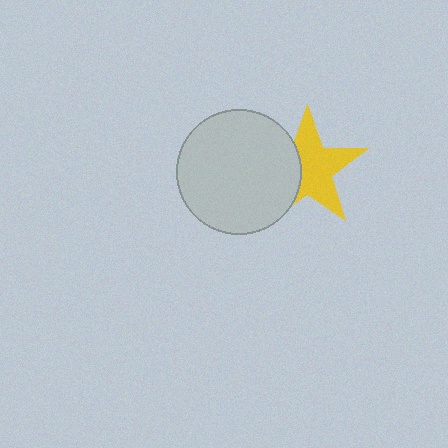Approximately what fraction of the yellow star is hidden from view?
Roughly 36% of the yellow star is hidden behind the light gray circle.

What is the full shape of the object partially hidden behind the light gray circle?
The partially hidden object is a yellow star.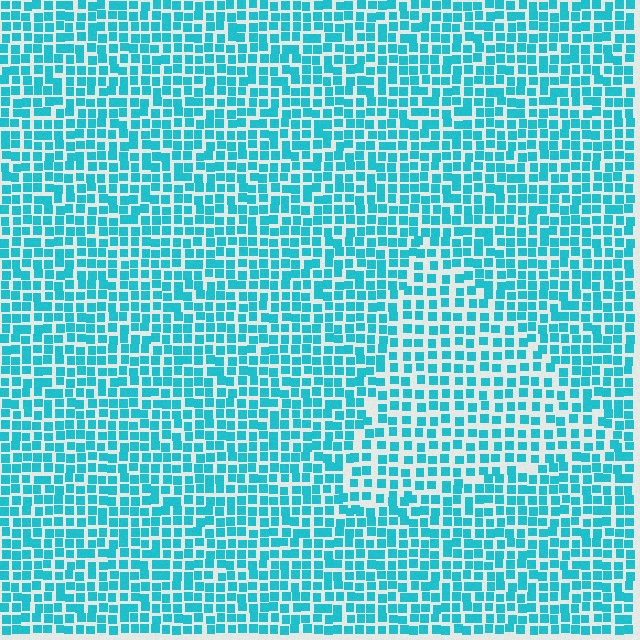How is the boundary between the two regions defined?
The boundary is defined by a change in element density (approximately 1.4x ratio). All elements are the same color, size, and shape.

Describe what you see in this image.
The image contains small cyan elements arranged at two different densities. A triangle-shaped region is visible where the elements are less densely packed than the surrounding area.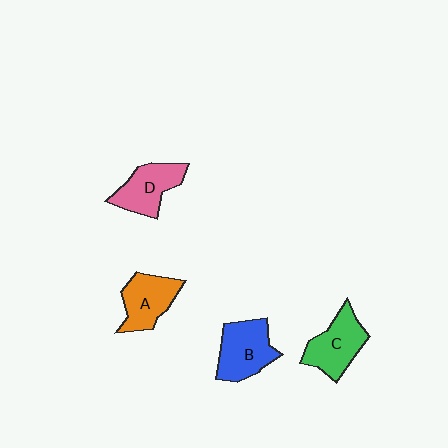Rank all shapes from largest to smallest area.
From largest to smallest: B (blue), C (green), A (orange), D (pink).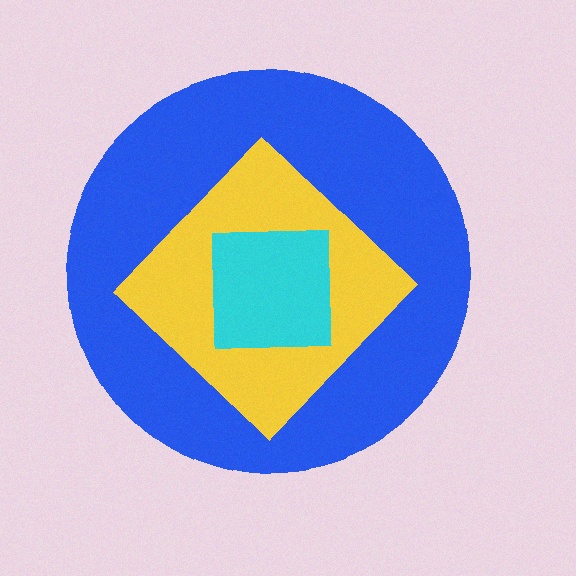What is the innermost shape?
The cyan square.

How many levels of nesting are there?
3.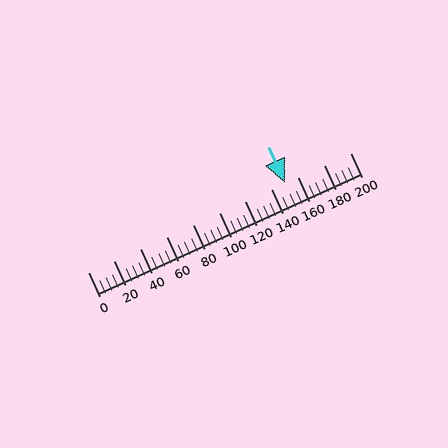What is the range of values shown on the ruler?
The ruler shows values from 0 to 200.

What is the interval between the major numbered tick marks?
The major tick marks are spaced 20 units apart.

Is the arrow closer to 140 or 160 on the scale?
The arrow is closer to 160.